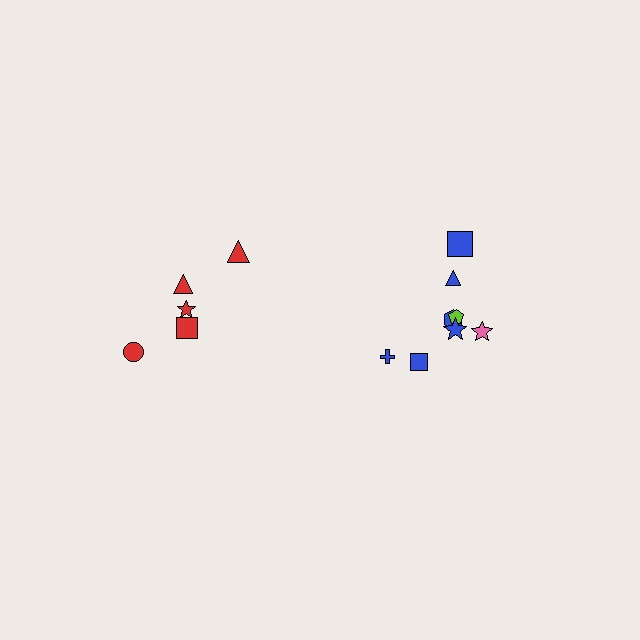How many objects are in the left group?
There are 5 objects.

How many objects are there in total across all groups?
There are 13 objects.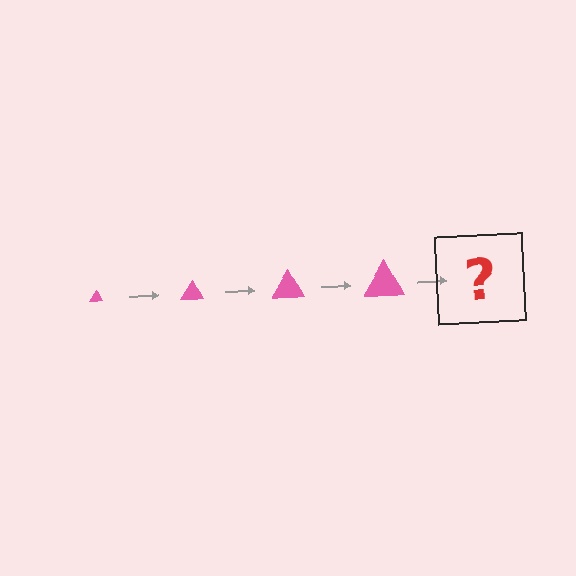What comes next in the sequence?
The next element should be a pink triangle, larger than the previous one.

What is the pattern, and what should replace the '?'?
The pattern is that the triangle gets progressively larger each step. The '?' should be a pink triangle, larger than the previous one.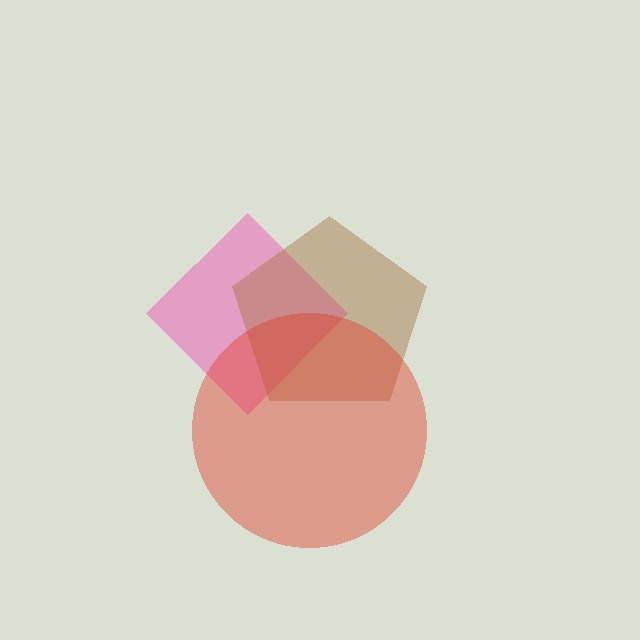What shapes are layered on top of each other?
The layered shapes are: a pink diamond, a brown pentagon, a red circle.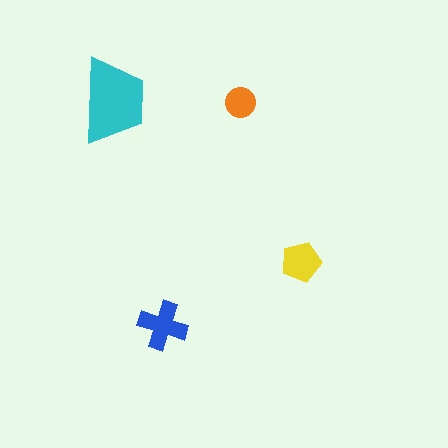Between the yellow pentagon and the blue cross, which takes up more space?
The blue cross.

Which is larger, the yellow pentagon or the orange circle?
The yellow pentagon.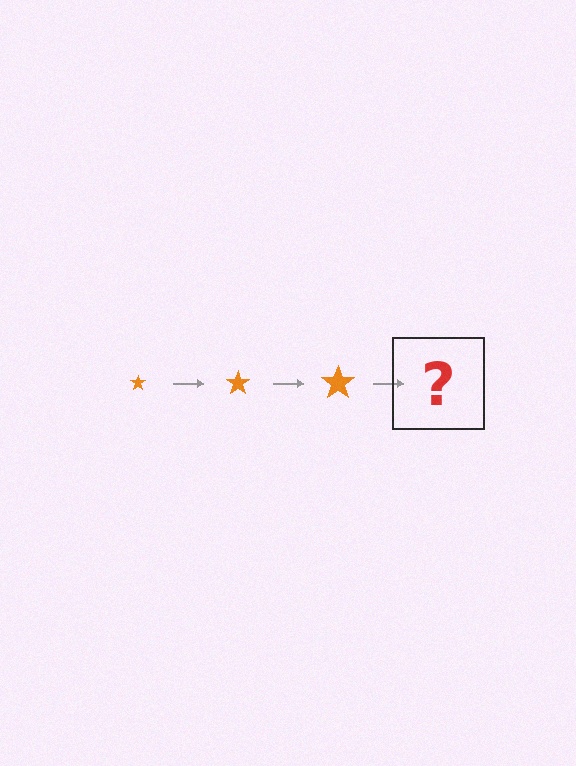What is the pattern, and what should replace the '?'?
The pattern is that the star gets progressively larger each step. The '?' should be an orange star, larger than the previous one.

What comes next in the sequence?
The next element should be an orange star, larger than the previous one.